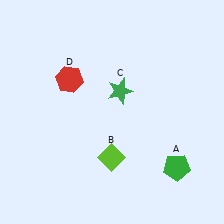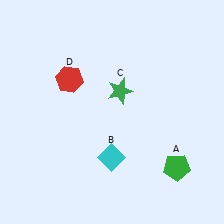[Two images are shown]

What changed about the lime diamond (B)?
In Image 1, B is lime. In Image 2, it changed to cyan.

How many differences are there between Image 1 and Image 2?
There is 1 difference between the two images.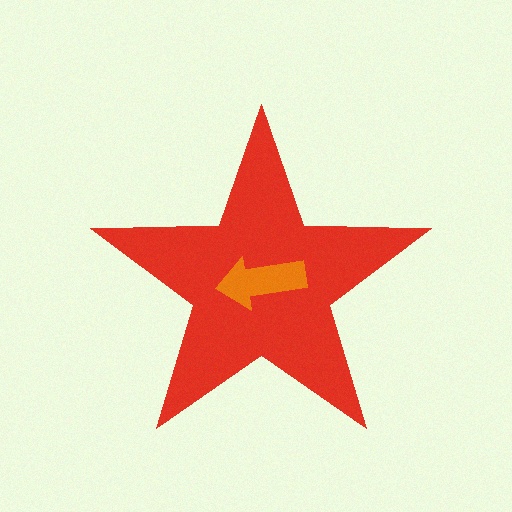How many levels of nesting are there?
2.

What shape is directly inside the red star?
The orange arrow.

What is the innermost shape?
The orange arrow.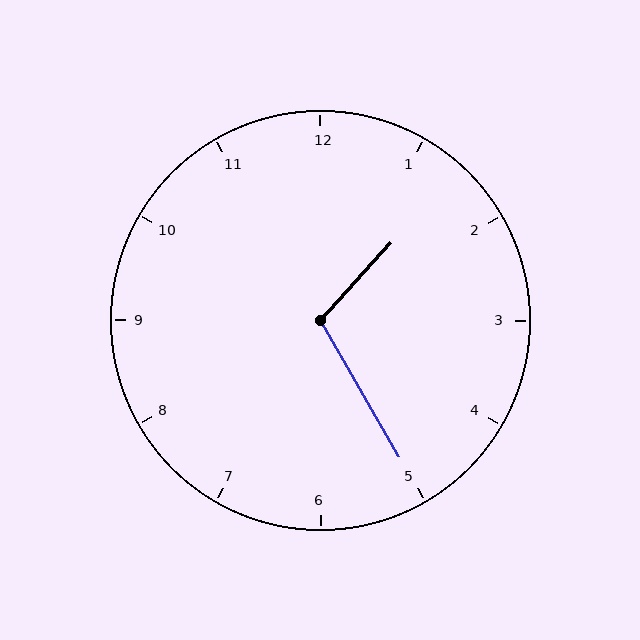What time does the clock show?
1:25.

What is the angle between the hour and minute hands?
Approximately 108 degrees.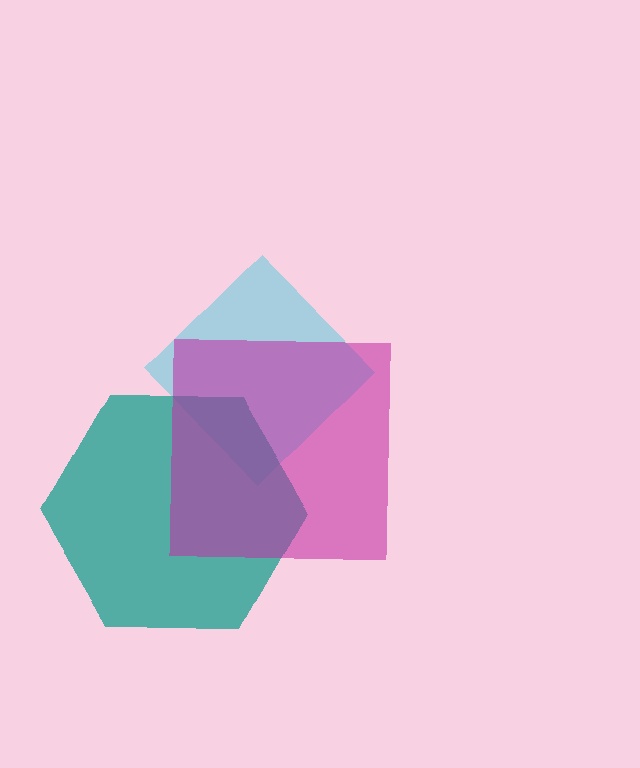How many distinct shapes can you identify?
There are 3 distinct shapes: a cyan diamond, a teal hexagon, a magenta square.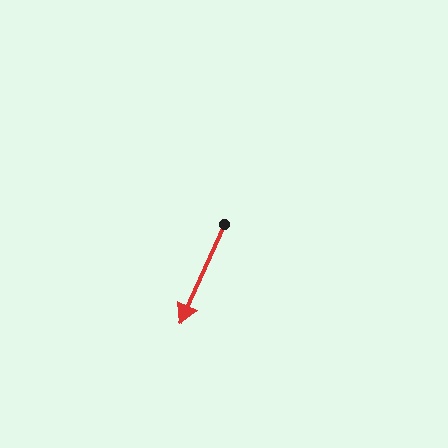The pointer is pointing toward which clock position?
Roughly 7 o'clock.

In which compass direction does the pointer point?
Southwest.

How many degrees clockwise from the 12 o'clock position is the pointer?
Approximately 204 degrees.